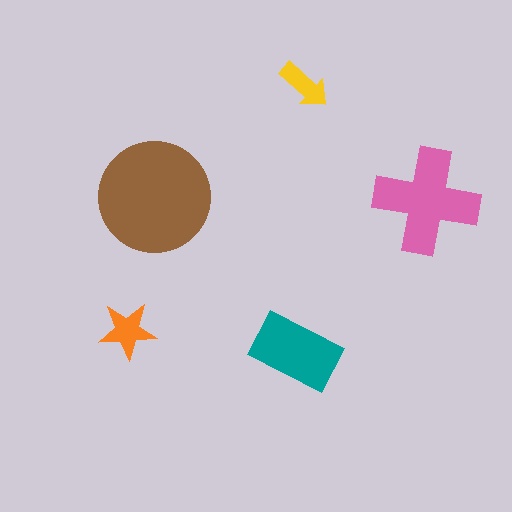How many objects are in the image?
There are 5 objects in the image.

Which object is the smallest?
The yellow arrow.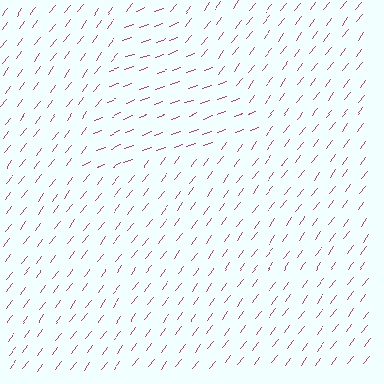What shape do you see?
I see a triangle.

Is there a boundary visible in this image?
Yes, there is a texture boundary formed by a change in line orientation.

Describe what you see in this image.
The image is filled with small magenta line segments. A triangle region in the image has lines oriented differently from the surrounding lines, creating a visible texture boundary.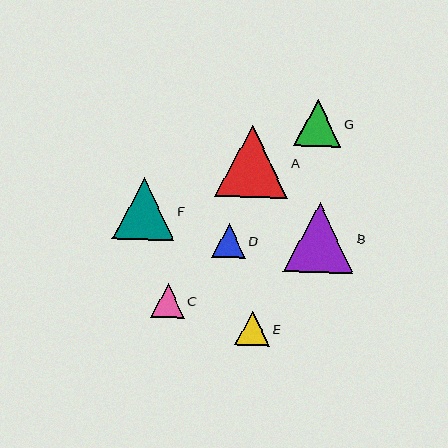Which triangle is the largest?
Triangle A is the largest with a size of approximately 72 pixels.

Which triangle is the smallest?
Triangle D is the smallest with a size of approximately 34 pixels.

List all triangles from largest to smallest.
From largest to smallest: A, B, F, G, E, C, D.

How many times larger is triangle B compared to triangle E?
Triangle B is approximately 2.0 times the size of triangle E.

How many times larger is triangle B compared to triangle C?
Triangle B is approximately 2.0 times the size of triangle C.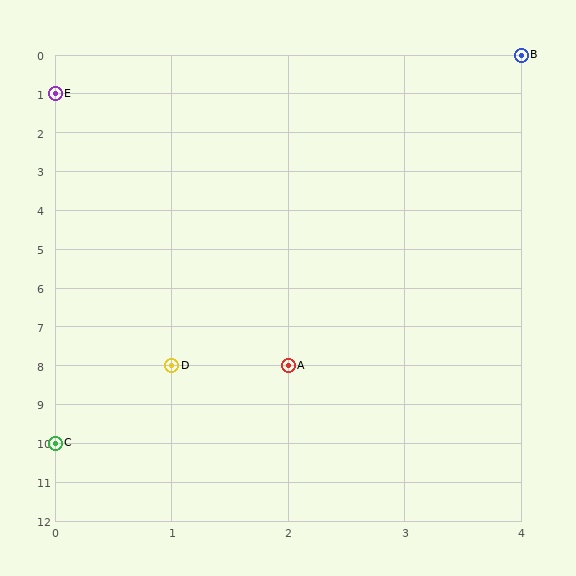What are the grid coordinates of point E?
Point E is at grid coordinates (0, 1).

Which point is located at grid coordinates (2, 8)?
Point A is at (2, 8).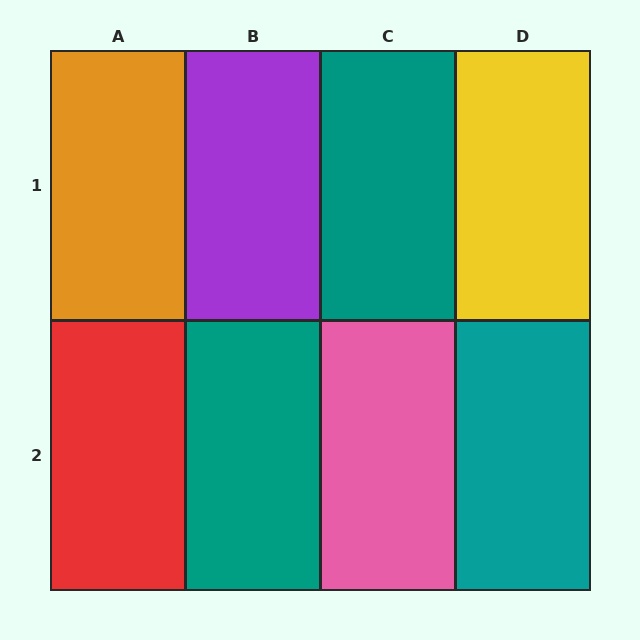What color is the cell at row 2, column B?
Teal.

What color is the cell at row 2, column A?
Red.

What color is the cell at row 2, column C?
Pink.